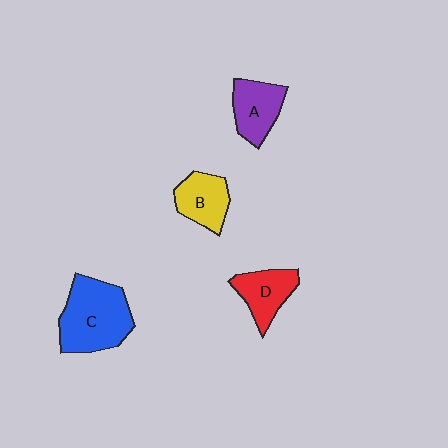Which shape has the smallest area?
Shape D (red).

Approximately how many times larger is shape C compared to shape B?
Approximately 1.8 times.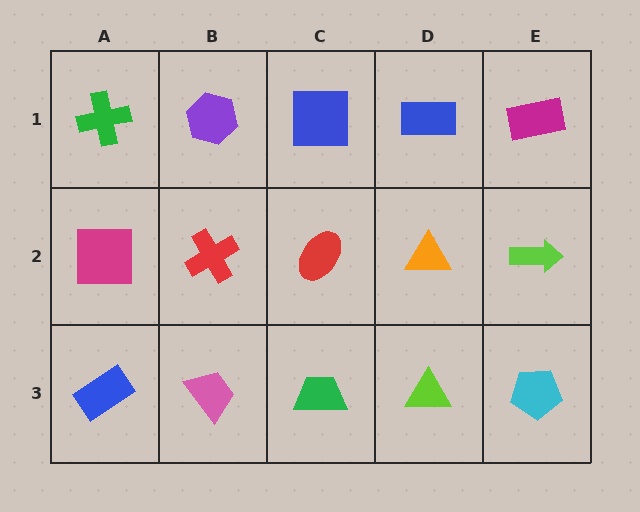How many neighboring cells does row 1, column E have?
2.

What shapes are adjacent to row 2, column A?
A green cross (row 1, column A), a blue rectangle (row 3, column A), a red cross (row 2, column B).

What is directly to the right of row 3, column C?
A lime triangle.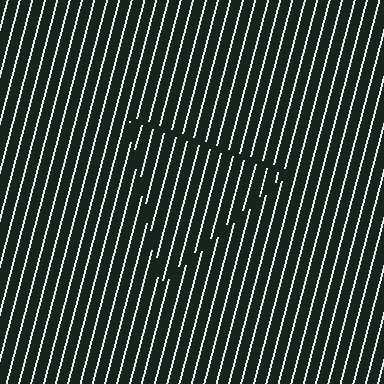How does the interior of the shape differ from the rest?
The interior of the shape contains the same grating, shifted by half a period — the contour is defined by the phase discontinuity where line-ends from the inner and outer gratings abut.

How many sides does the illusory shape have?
3 sides — the line-ends trace a triangle.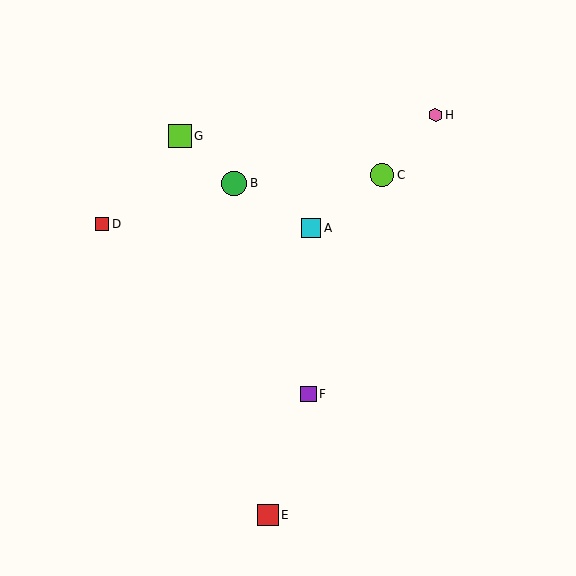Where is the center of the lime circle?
The center of the lime circle is at (382, 175).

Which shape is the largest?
The green circle (labeled B) is the largest.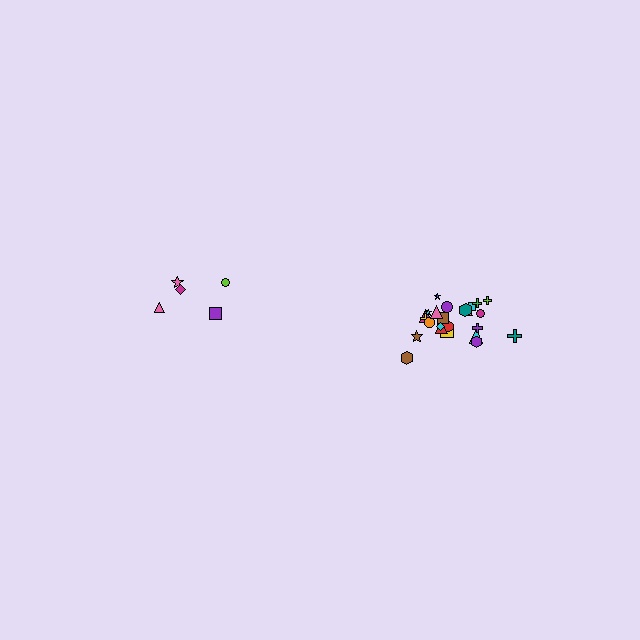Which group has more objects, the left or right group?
The right group.